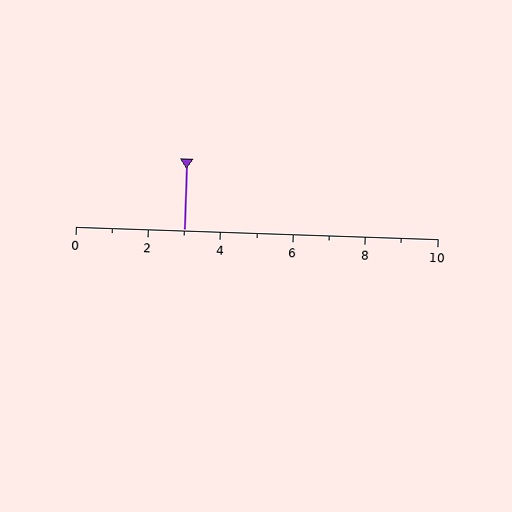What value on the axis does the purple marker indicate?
The marker indicates approximately 3.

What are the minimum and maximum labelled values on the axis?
The axis runs from 0 to 10.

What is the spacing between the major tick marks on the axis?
The major ticks are spaced 2 apart.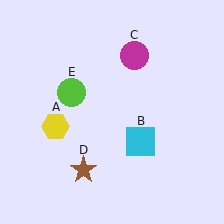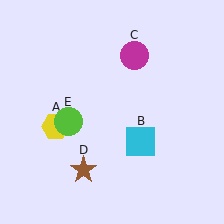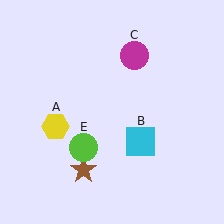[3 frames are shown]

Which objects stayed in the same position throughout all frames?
Yellow hexagon (object A) and cyan square (object B) and magenta circle (object C) and brown star (object D) remained stationary.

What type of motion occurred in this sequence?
The lime circle (object E) rotated counterclockwise around the center of the scene.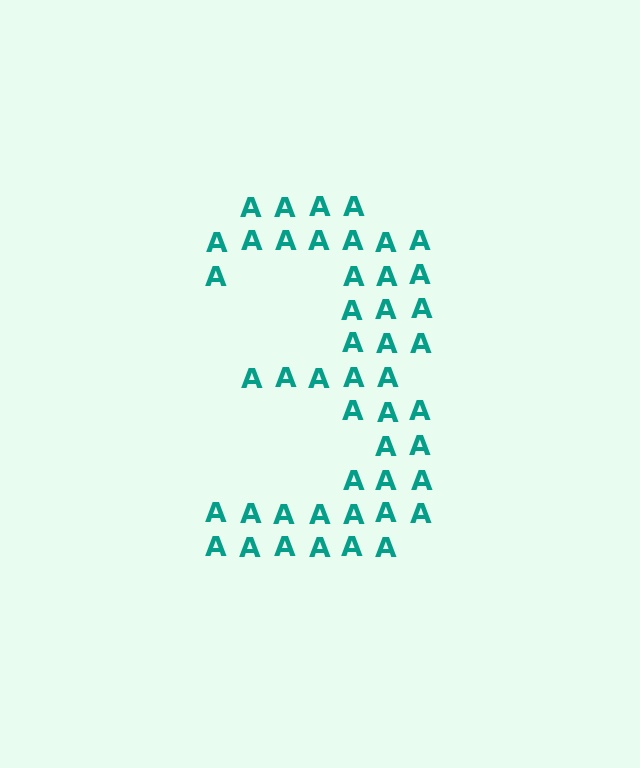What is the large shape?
The large shape is the digit 3.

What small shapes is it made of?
It is made of small letter A's.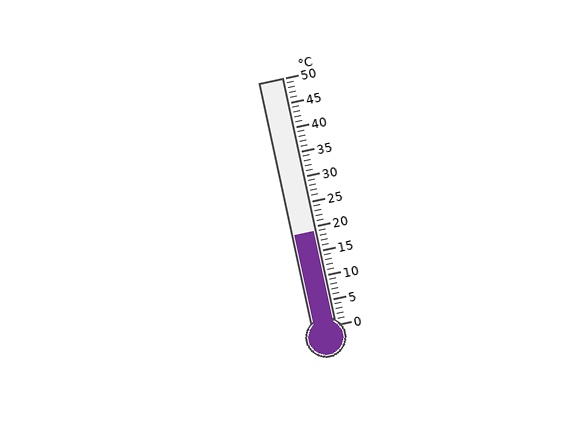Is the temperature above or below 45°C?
The temperature is below 45°C.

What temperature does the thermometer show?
The thermometer shows approximately 19°C.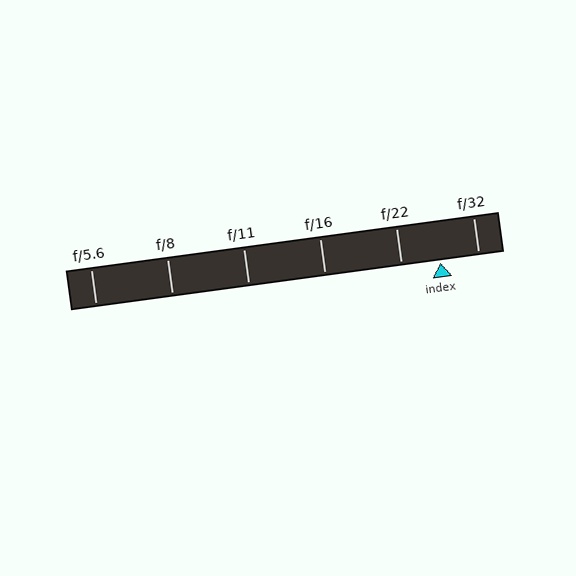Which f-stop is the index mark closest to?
The index mark is closest to f/22.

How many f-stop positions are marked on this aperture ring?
There are 6 f-stop positions marked.